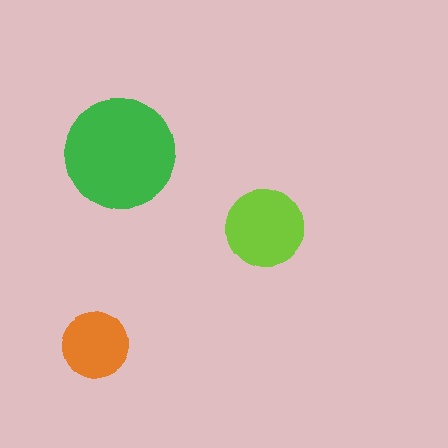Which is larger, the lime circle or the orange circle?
The lime one.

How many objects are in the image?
There are 3 objects in the image.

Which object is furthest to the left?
The orange circle is leftmost.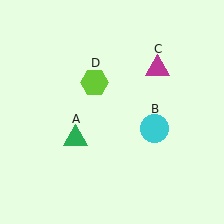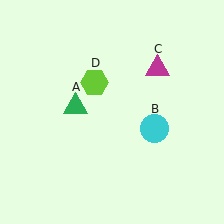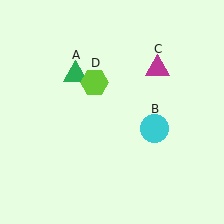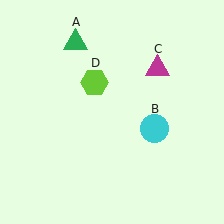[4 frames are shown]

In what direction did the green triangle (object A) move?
The green triangle (object A) moved up.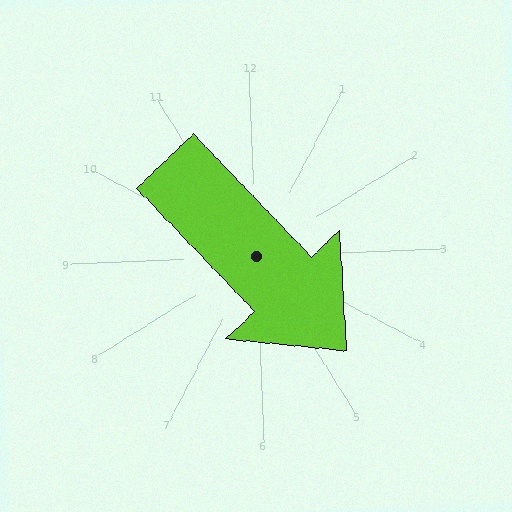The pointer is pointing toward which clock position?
Roughly 5 o'clock.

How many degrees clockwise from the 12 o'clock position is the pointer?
Approximately 139 degrees.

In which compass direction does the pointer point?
Southeast.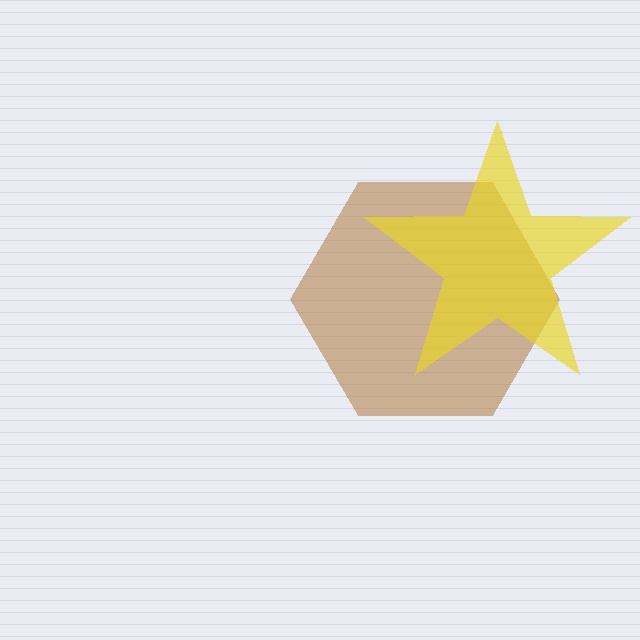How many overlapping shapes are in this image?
There are 2 overlapping shapes in the image.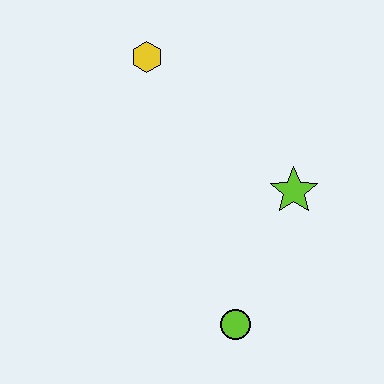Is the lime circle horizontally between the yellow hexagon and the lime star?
Yes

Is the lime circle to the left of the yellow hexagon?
No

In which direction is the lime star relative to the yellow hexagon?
The lime star is to the right of the yellow hexagon.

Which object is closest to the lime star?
The lime circle is closest to the lime star.